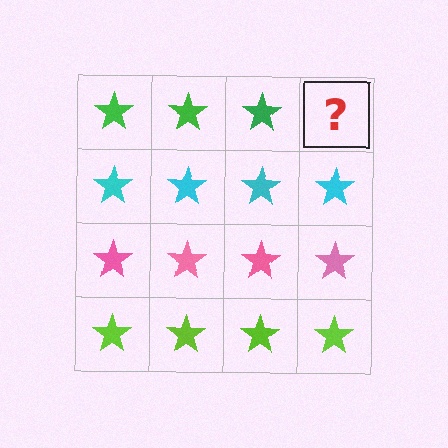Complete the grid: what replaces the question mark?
The question mark should be replaced with a green star.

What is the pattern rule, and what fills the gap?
The rule is that each row has a consistent color. The gap should be filled with a green star.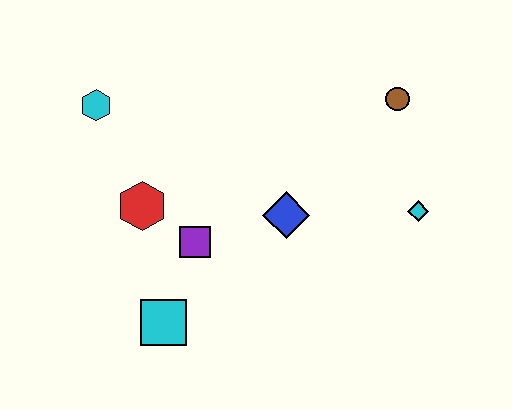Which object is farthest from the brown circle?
The cyan square is farthest from the brown circle.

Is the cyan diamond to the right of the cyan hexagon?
Yes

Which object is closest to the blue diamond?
The purple square is closest to the blue diamond.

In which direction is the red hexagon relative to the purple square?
The red hexagon is to the left of the purple square.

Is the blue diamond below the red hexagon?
Yes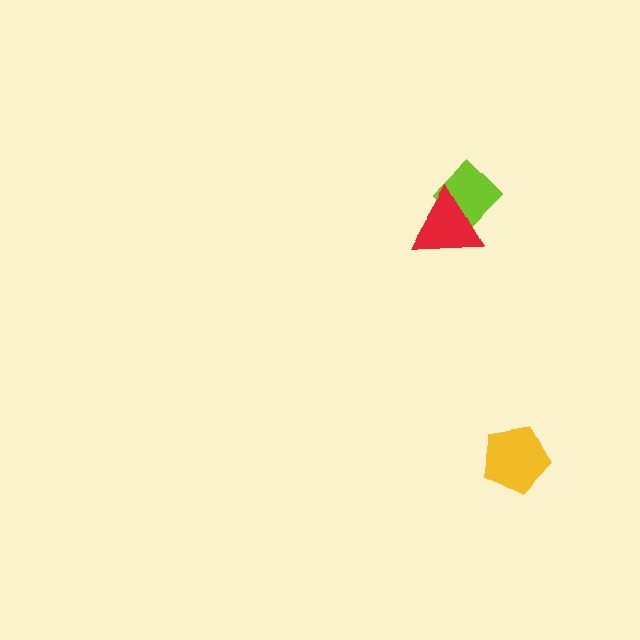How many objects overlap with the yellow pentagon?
0 objects overlap with the yellow pentagon.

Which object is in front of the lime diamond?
The red triangle is in front of the lime diamond.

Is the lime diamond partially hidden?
Yes, it is partially covered by another shape.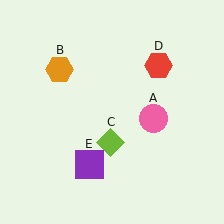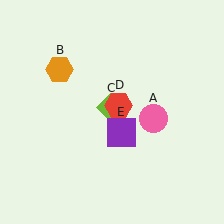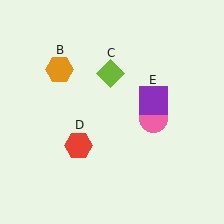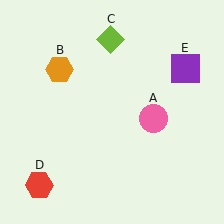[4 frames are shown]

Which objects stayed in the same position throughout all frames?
Pink circle (object A) and orange hexagon (object B) remained stationary.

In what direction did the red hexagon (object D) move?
The red hexagon (object D) moved down and to the left.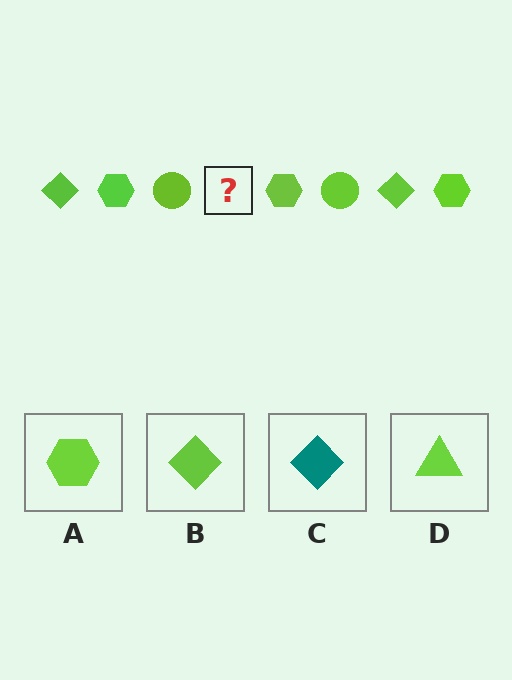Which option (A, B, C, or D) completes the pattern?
B.